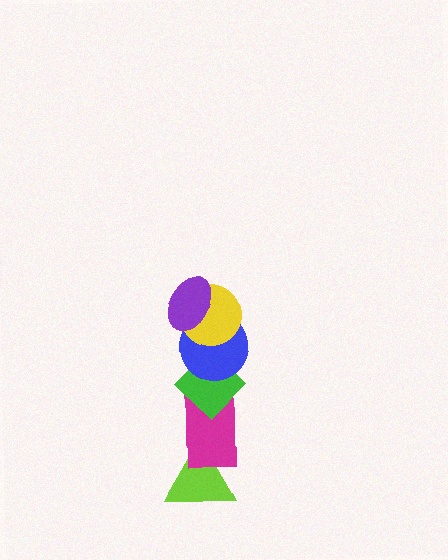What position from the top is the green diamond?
The green diamond is 4th from the top.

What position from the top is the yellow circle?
The yellow circle is 2nd from the top.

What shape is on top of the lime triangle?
The magenta rectangle is on top of the lime triangle.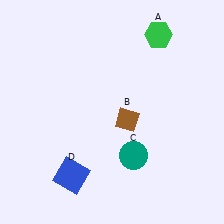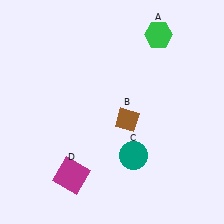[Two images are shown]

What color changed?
The square (D) changed from blue in Image 1 to magenta in Image 2.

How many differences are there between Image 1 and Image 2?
There is 1 difference between the two images.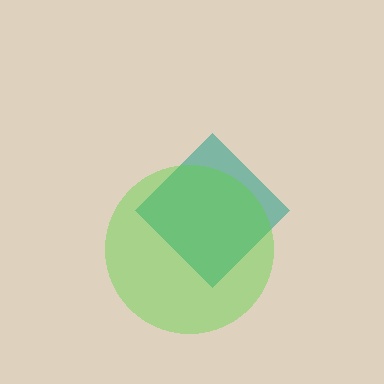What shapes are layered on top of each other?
The layered shapes are: a teal diamond, a lime circle.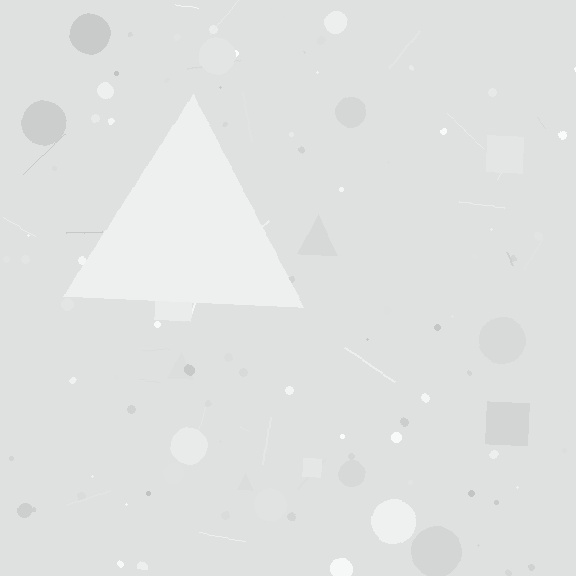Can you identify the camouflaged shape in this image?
The camouflaged shape is a triangle.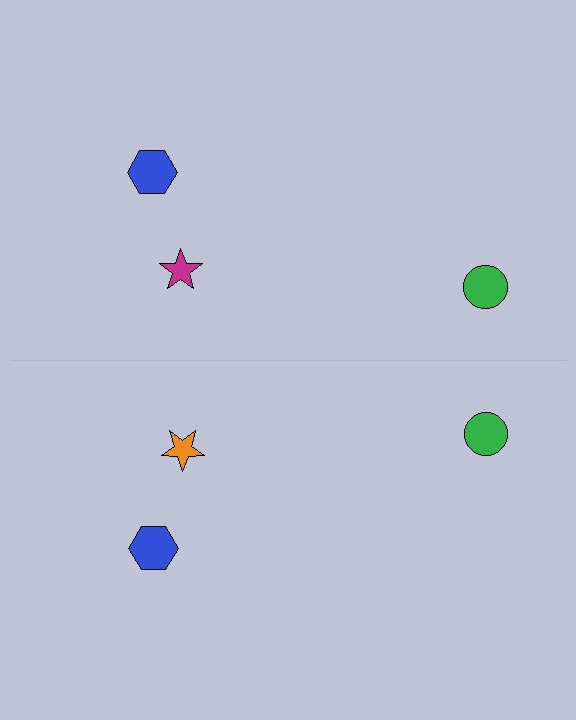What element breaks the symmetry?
The orange star on the bottom side breaks the symmetry — its mirror counterpart is magenta.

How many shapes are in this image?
There are 6 shapes in this image.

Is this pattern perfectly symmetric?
No, the pattern is not perfectly symmetric. The orange star on the bottom side breaks the symmetry — its mirror counterpart is magenta.